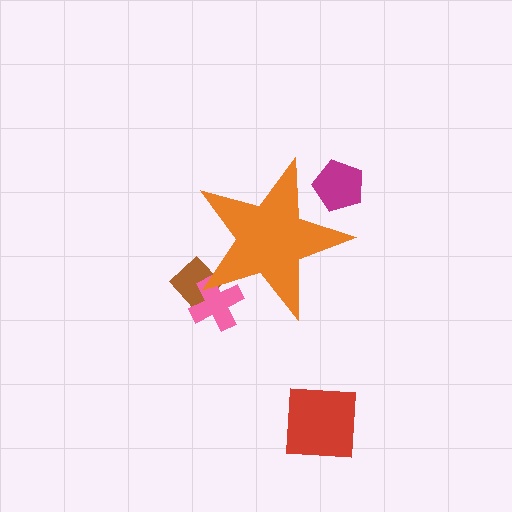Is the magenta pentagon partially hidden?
Yes, the magenta pentagon is partially hidden behind the orange star.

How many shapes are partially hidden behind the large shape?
3 shapes are partially hidden.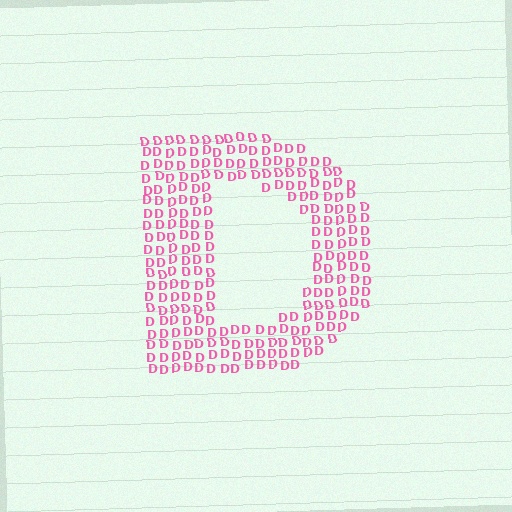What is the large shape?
The large shape is the letter D.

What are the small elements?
The small elements are letter D's.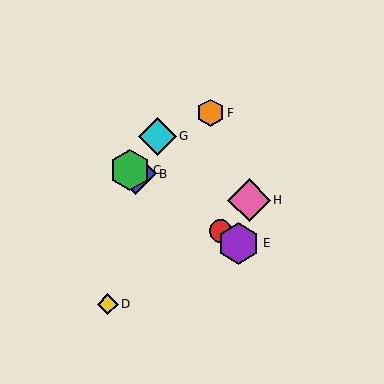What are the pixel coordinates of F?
Object F is at (210, 113).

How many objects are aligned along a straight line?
4 objects (A, B, C, E) are aligned along a straight line.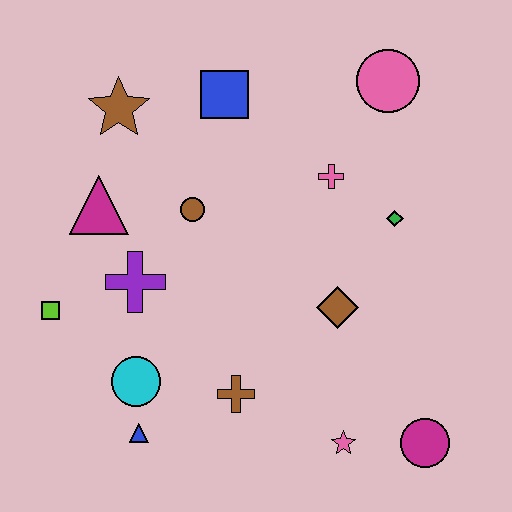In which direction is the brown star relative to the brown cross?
The brown star is above the brown cross.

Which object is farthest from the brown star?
The magenta circle is farthest from the brown star.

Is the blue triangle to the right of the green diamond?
No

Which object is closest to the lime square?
The purple cross is closest to the lime square.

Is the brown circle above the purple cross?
Yes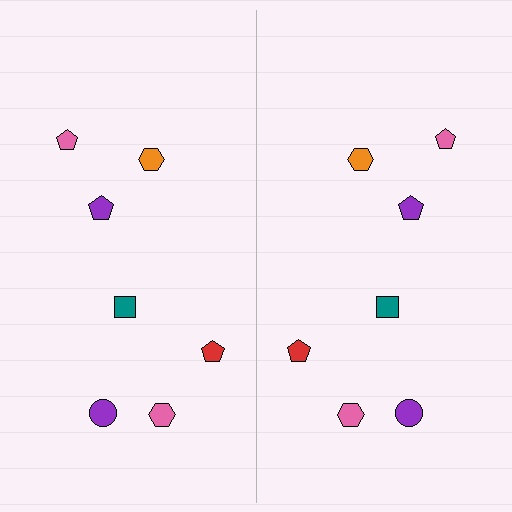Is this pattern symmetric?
Yes, this pattern has bilateral (reflection) symmetry.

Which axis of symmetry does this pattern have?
The pattern has a vertical axis of symmetry running through the center of the image.